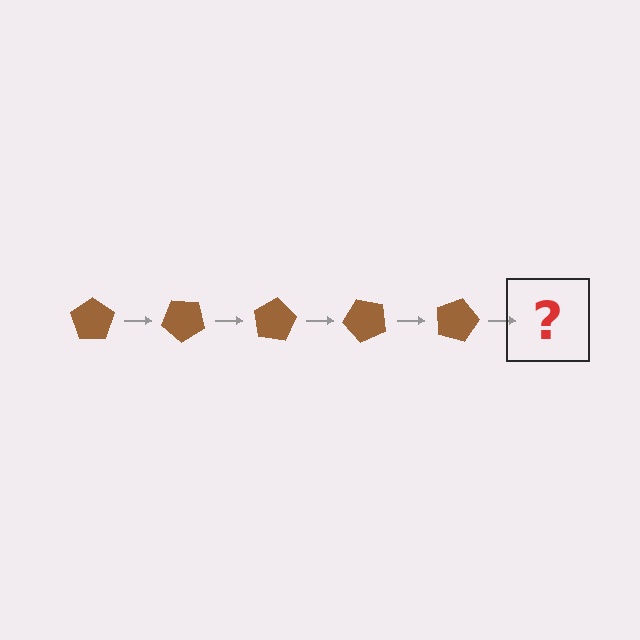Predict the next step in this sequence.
The next step is a brown pentagon rotated 200 degrees.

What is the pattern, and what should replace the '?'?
The pattern is that the pentagon rotates 40 degrees each step. The '?' should be a brown pentagon rotated 200 degrees.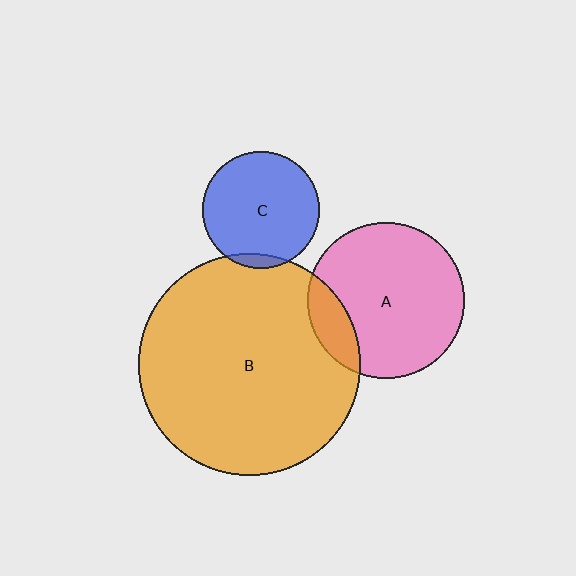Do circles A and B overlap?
Yes.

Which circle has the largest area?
Circle B (orange).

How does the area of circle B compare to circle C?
Approximately 3.6 times.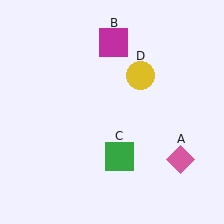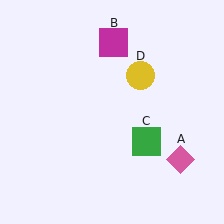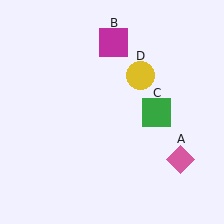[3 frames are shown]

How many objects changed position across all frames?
1 object changed position: green square (object C).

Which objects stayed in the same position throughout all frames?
Pink diamond (object A) and magenta square (object B) and yellow circle (object D) remained stationary.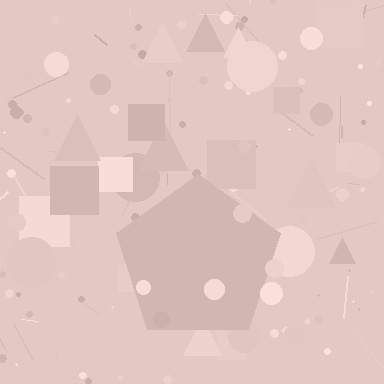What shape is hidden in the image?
A pentagon is hidden in the image.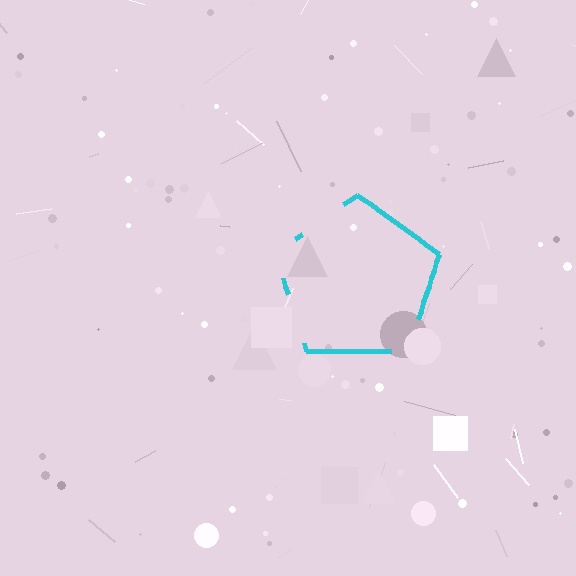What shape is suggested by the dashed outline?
The dashed outline suggests a pentagon.